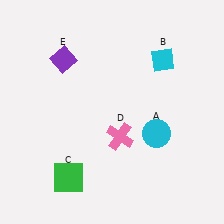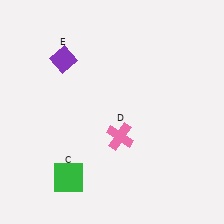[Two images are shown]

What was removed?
The cyan circle (A), the cyan diamond (B) were removed in Image 2.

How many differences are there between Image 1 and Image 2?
There are 2 differences between the two images.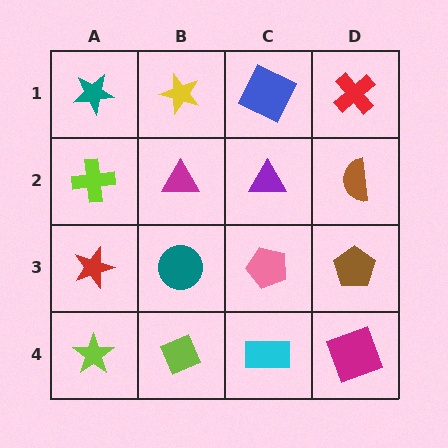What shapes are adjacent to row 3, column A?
A lime cross (row 2, column A), a lime star (row 4, column A), a teal circle (row 3, column B).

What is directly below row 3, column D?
A magenta square.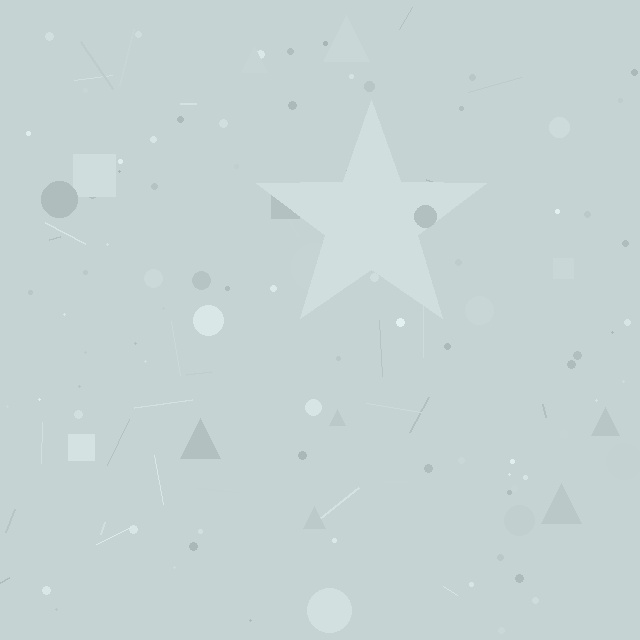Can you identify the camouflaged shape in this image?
The camouflaged shape is a star.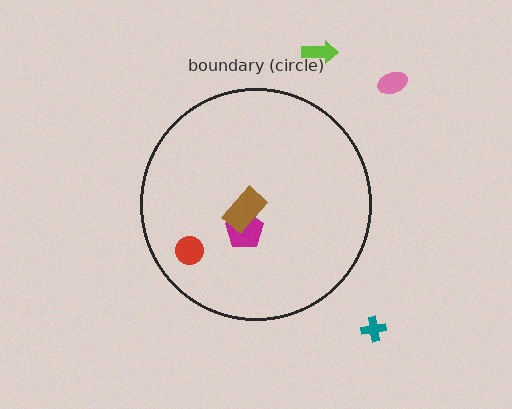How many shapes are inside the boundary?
3 inside, 3 outside.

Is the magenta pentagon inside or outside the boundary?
Inside.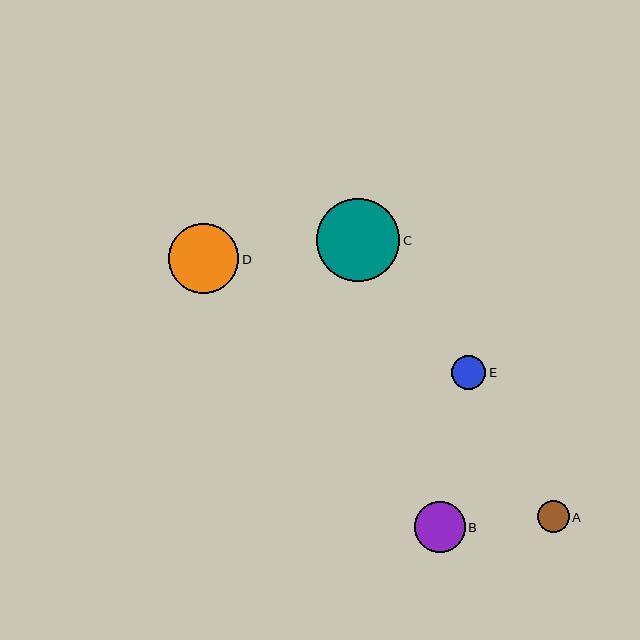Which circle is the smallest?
Circle A is the smallest with a size of approximately 32 pixels.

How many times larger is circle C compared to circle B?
Circle C is approximately 1.6 times the size of circle B.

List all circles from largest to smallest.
From largest to smallest: C, D, B, E, A.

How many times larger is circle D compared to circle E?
Circle D is approximately 2.1 times the size of circle E.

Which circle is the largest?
Circle C is the largest with a size of approximately 83 pixels.